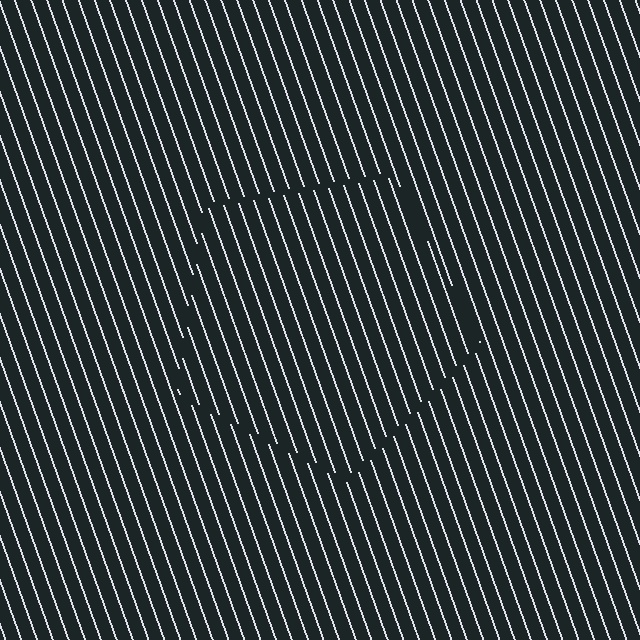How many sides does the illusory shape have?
5 sides — the line-ends trace a pentagon.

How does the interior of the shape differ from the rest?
The interior of the shape contains the same grating, shifted by half a period — the contour is defined by the phase discontinuity where line-ends from the inner and outer gratings abut.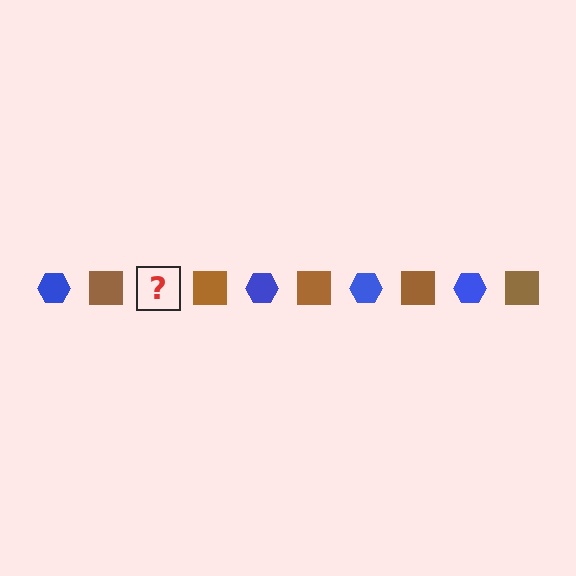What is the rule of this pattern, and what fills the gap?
The rule is that the pattern alternates between blue hexagon and brown square. The gap should be filled with a blue hexagon.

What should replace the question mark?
The question mark should be replaced with a blue hexagon.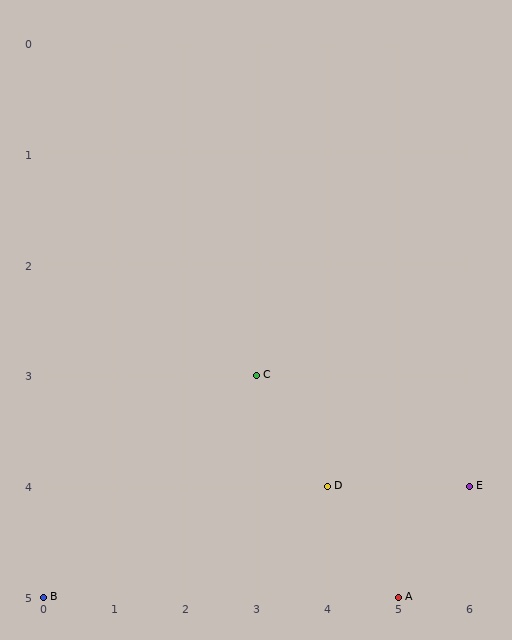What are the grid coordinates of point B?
Point B is at grid coordinates (0, 5).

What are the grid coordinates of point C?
Point C is at grid coordinates (3, 3).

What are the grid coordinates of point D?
Point D is at grid coordinates (4, 4).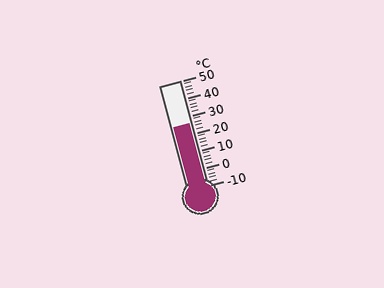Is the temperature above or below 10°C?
The temperature is above 10°C.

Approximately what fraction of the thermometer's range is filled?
The thermometer is filled to approximately 60% of its range.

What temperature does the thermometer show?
The thermometer shows approximately 26°C.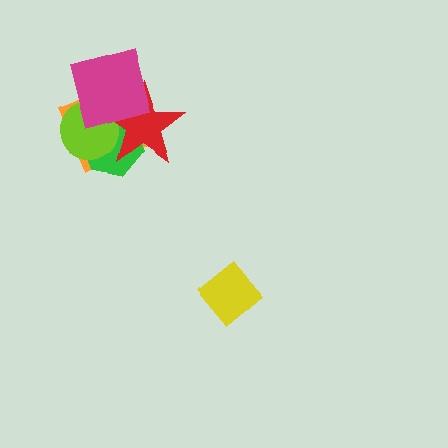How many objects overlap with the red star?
4 objects overlap with the red star.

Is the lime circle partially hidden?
Yes, it is partially covered by another shape.